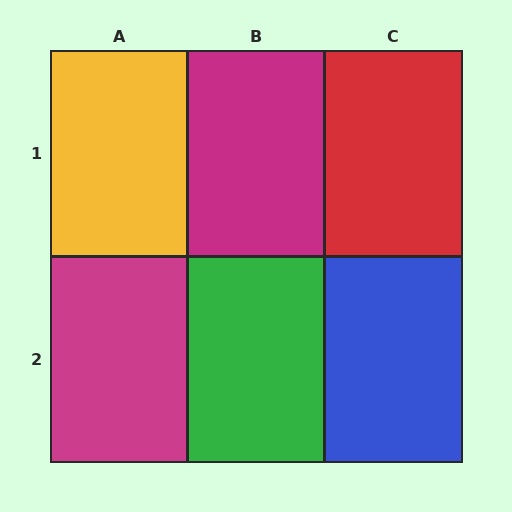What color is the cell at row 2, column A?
Magenta.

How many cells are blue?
1 cell is blue.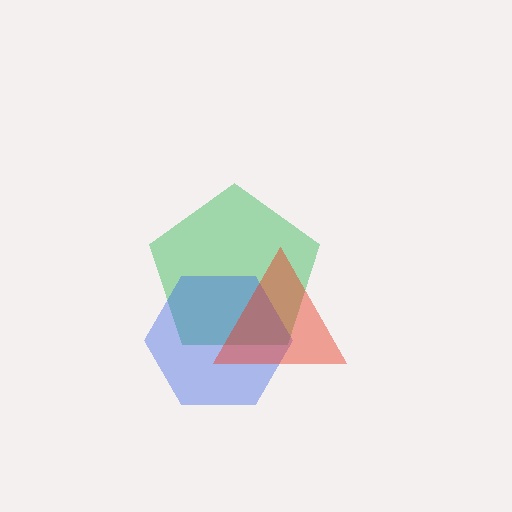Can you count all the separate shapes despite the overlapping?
Yes, there are 3 separate shapes.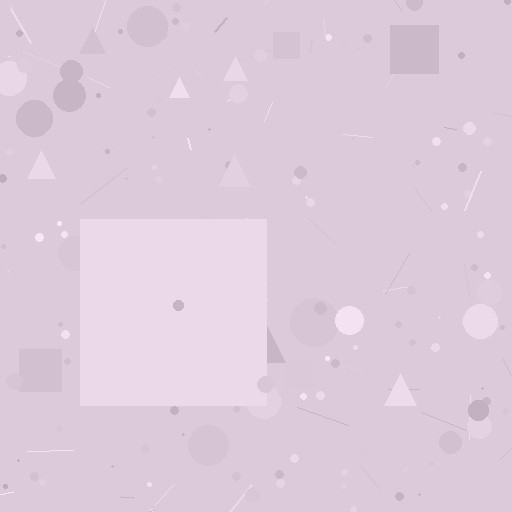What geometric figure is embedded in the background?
A square is embedded in the background.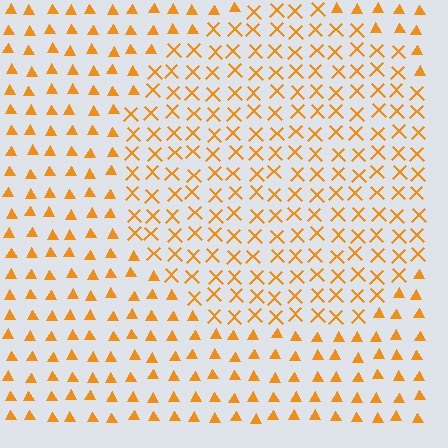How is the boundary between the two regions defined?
The boundary is defined by a change in element shape: X marks inside vs. triangles outside. All elements share the same color and spacing.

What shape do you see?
I see a circle.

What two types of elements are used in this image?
The image uses X marks inside the circle region and triangles outside it.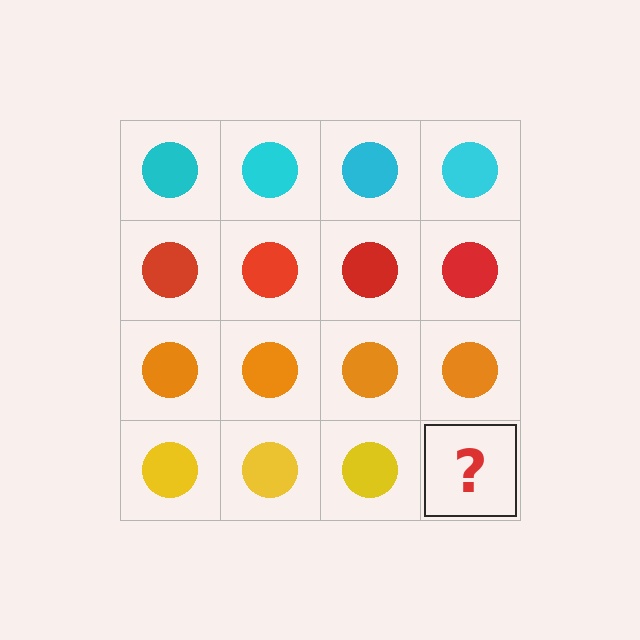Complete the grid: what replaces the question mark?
The question mark should be replaced with a yellow circle.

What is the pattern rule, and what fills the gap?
The rule is that each row has a consistent color. The gap should be filled with a yellow circle.